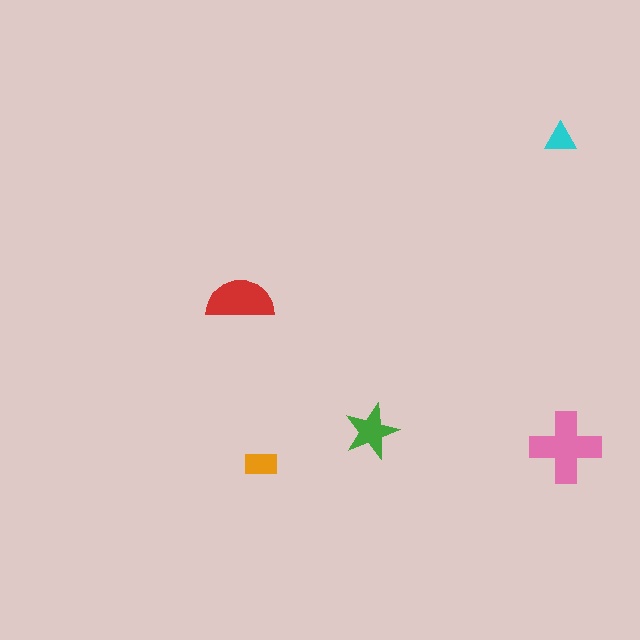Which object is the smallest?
The cyan triangle.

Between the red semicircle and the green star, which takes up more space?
The red semicircle.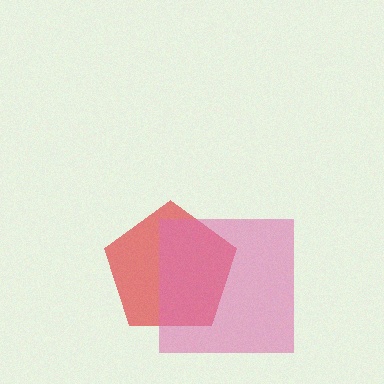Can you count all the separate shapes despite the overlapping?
Yes, there are 2 separate shapes.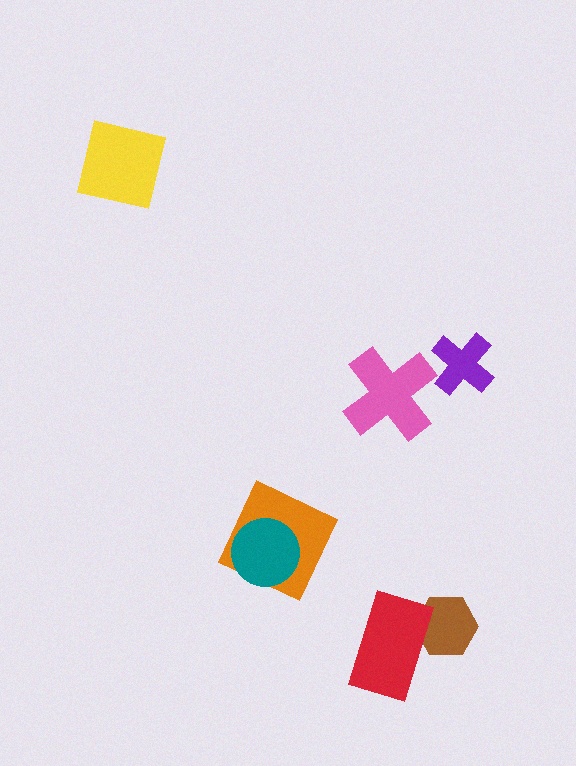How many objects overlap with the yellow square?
0 objects overlap with the yellow square.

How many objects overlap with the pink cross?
0 objects overlap with the pink cross.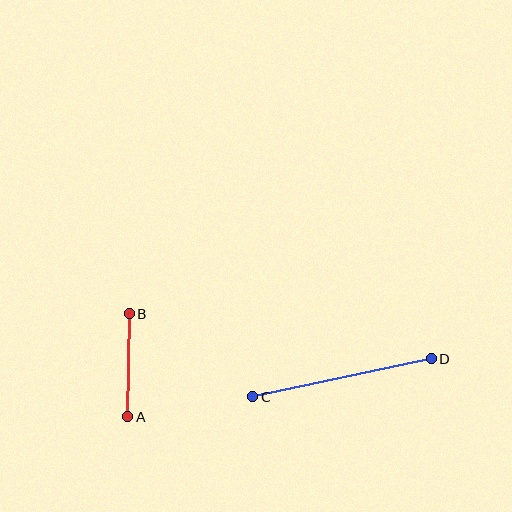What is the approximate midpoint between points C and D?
The midpoint is at approximately (342, 378) pixels.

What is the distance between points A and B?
The distance is approximately 103 pixels.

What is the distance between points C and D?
The distance is approximately 183 pixels.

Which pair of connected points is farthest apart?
Points C and D are farthest apart.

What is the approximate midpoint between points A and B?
The midpoint is at approximately (128, 365) pixels.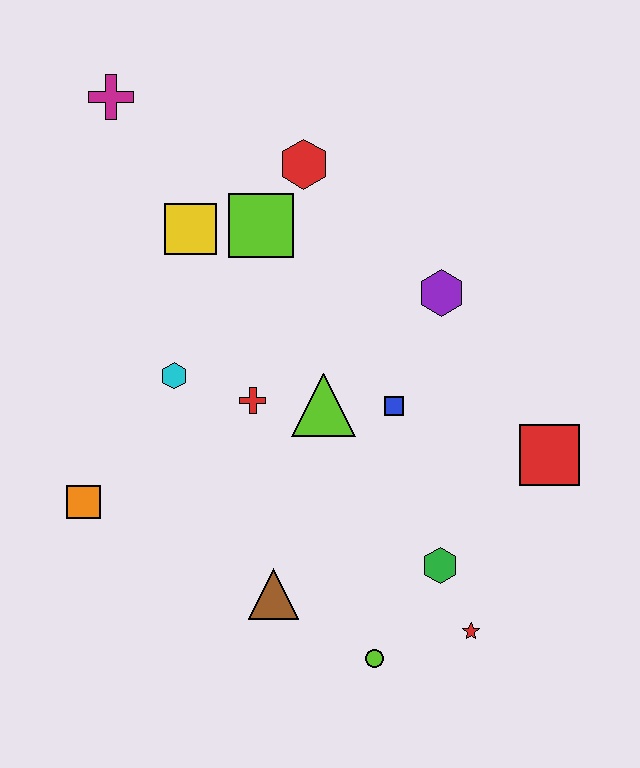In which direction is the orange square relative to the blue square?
The orange square is to the left of the blue square.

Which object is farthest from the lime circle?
The magenta cross is farthest from the lime circle.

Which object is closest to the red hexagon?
The lime square is closest to the red hexagon.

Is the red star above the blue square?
No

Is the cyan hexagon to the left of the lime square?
Yes